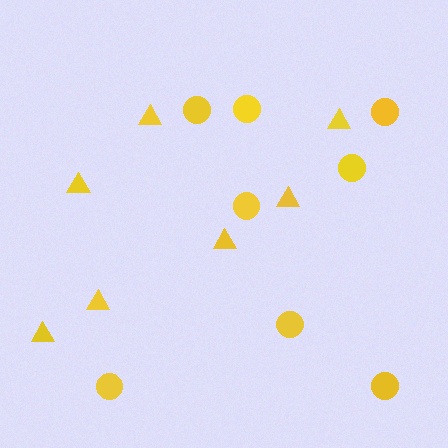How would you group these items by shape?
There are 2 groups: one group of triangles (7) and one group of circles (8).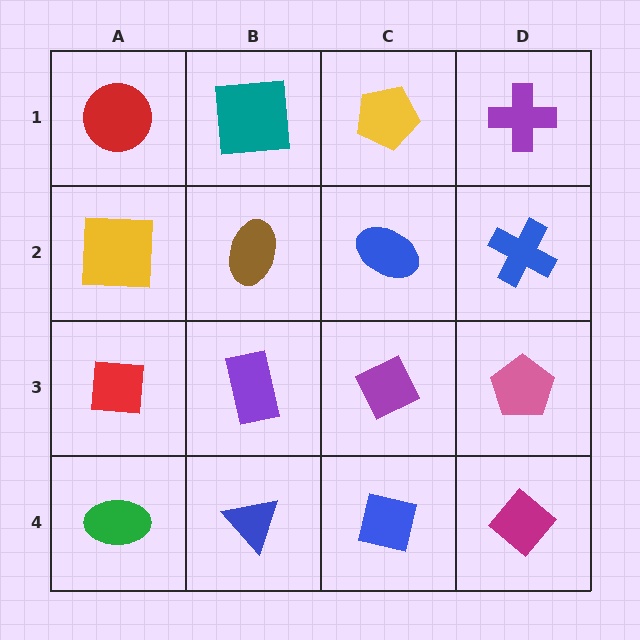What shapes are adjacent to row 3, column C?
A blue ellipse (row 2, column C), a blue square (row 4, column C), a purple rectangle (row 3, column B), a pink pentagon (row 3, column D).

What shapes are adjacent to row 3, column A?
A yellow square (row 2, column A), a green ellipse (row 4, column A), a purple rectangle (row 3, column B).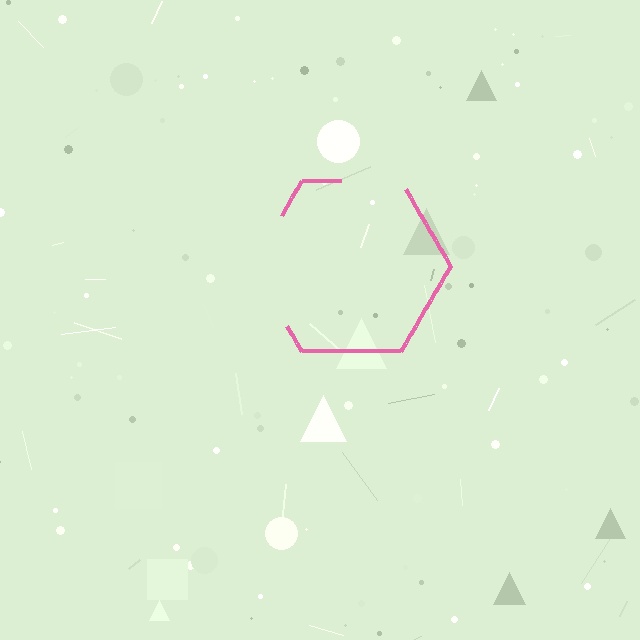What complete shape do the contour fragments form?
The contour fragments form a hexagon.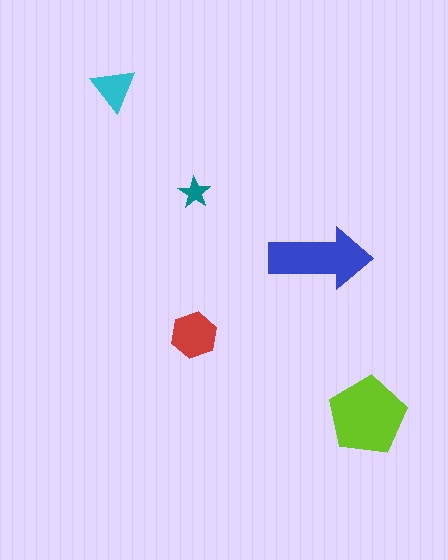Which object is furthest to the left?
The cyan triangle is leftmost.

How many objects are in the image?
There are 5 objects in the image.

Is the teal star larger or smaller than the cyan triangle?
Smaller.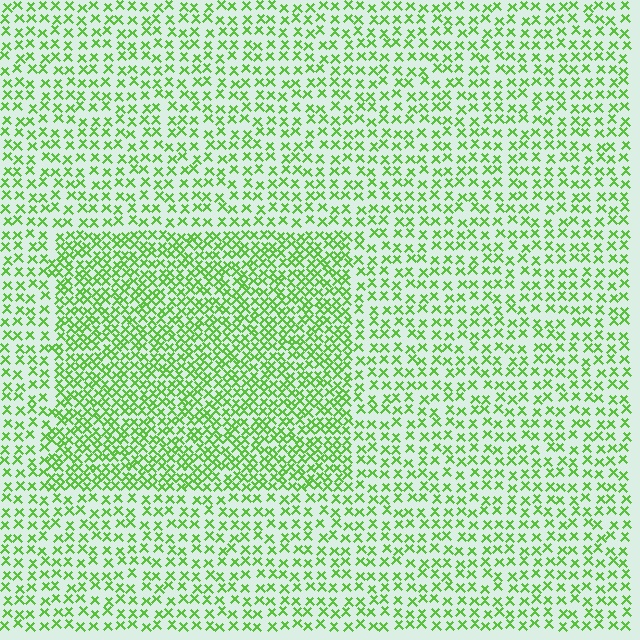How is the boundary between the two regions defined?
The boundary is defined by a change in element density (approximately 1.9x ratio). All elements are the same color, size, and shape.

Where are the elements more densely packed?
The elements are more densely packed inside the rectangle boundary.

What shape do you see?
I see a rectangle.